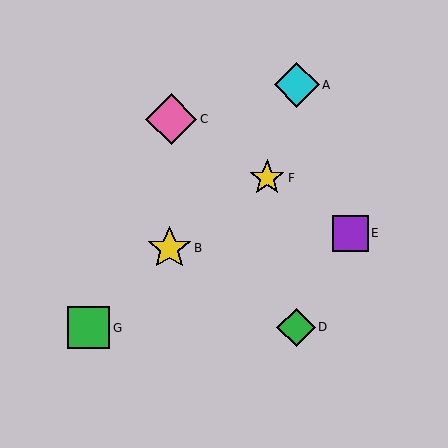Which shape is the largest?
The pink diamond (labeled C) is the largest.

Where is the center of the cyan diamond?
The center of the cyan diamond is at (297, 85).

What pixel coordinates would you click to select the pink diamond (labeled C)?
Click at (171, 119) to select the pink diamond C.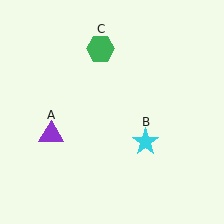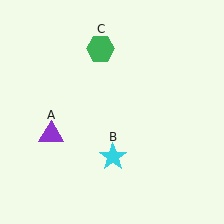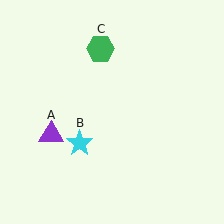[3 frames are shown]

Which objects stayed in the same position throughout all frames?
Purple triangle (object A) and green hexagon (object C) remained stationary.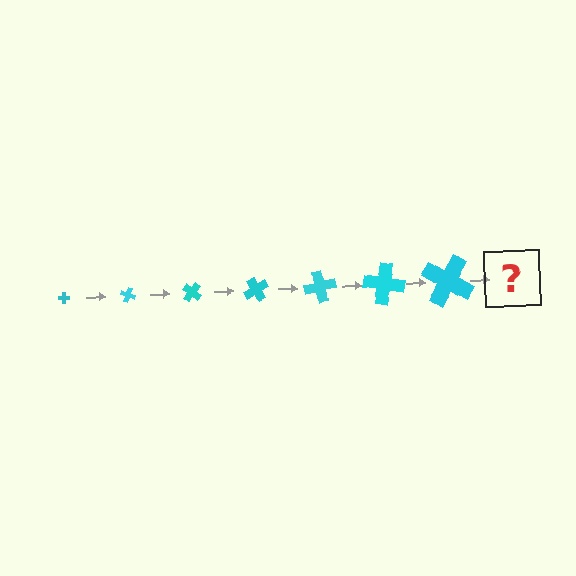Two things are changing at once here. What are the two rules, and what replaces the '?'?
The two rules are that the cross grows larger each step and it rotates 20 degrees each step. The '?' should be a cross, larger than the previous one and rotated 140 degrees from the start.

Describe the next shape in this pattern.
It should be a cross, larger than the previous one and rotated 140 degrees from the start.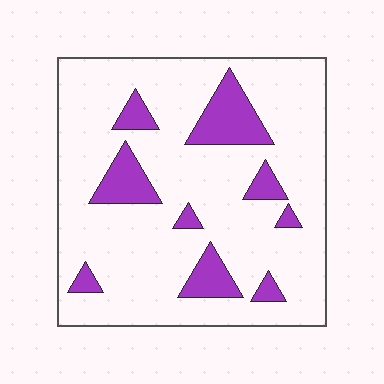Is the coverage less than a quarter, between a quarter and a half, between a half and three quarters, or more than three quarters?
Less than a quarter.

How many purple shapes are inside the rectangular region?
9.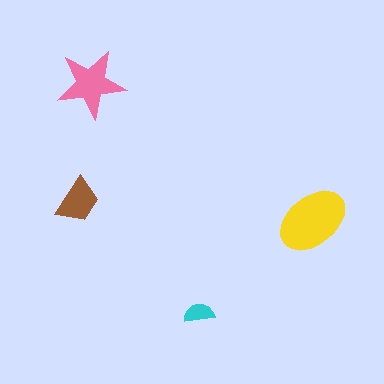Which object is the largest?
The yellow ellipse.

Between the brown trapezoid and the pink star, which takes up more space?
The pink star.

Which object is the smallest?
The cyan semicircle.